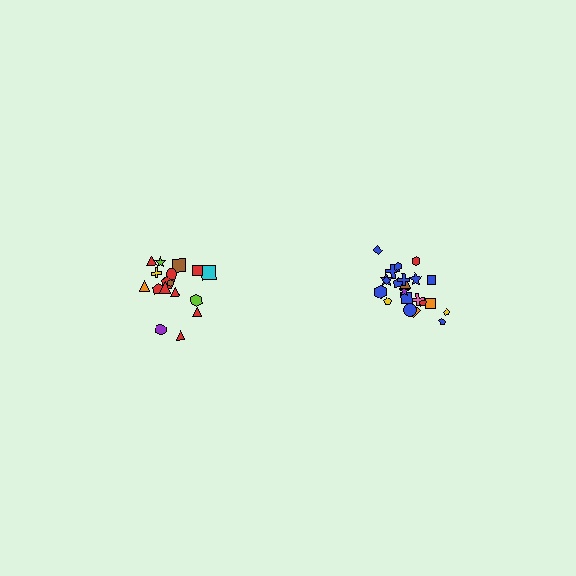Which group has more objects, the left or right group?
The right group.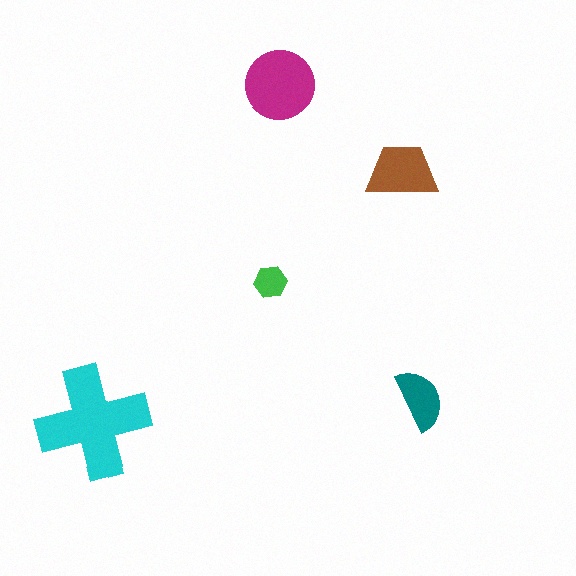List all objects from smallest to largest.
The green hexagon, the teal semicircle, the brown trapezoid, the magenta circle, the cyan cross.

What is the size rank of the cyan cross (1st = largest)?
1st.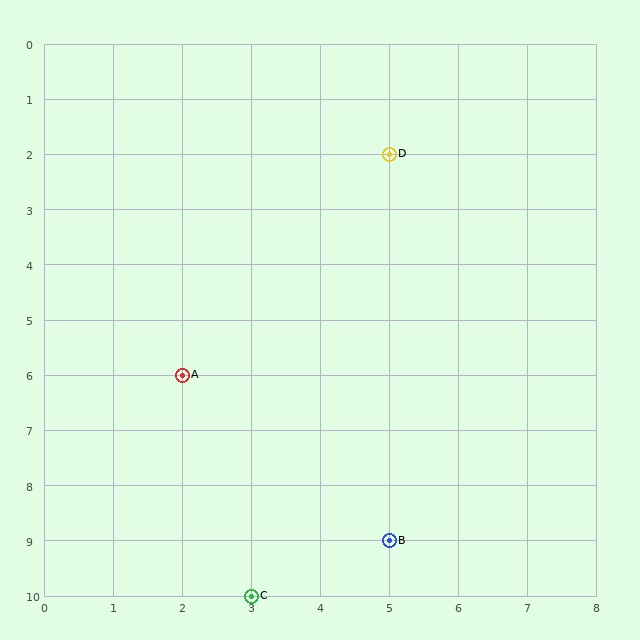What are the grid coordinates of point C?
Point C is at grid coordinates (3, 10).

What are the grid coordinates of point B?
Point B is at grid coordinates (5, 9).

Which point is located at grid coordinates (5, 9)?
Point B is at (5, 9).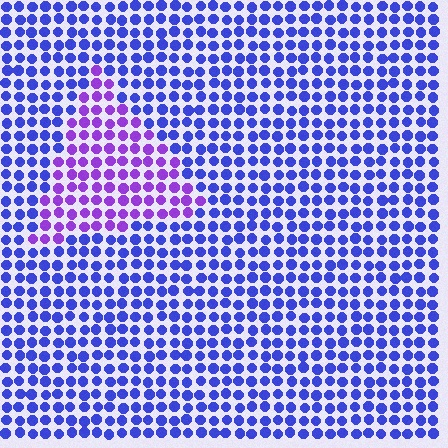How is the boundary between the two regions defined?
The boundary is defined purely by a slight shift in hue (about 39 degrees). Spacing, size, and orientation are identical on both sides.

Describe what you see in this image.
The image is filled with small blue elements in a uniform arrangement. A triangle-shaped region is visible where the elements are tinted to a slightly different hue, forming a subtle color boundary.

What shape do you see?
I see a triangle.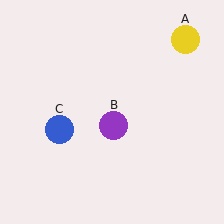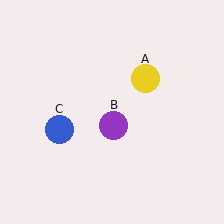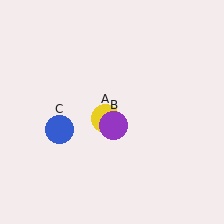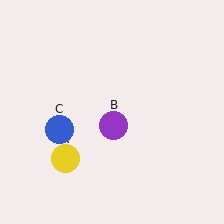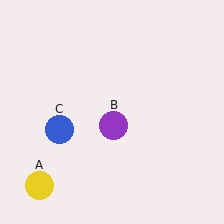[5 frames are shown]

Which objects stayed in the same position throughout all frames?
Purple circle (object B) and blue circle (object C) remained stationary.